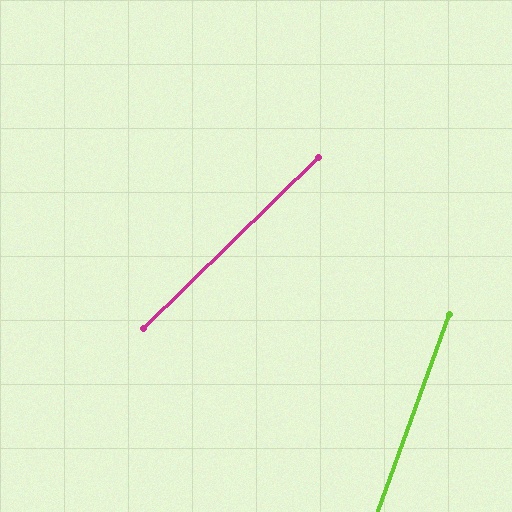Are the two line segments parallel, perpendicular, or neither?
Neither parallel nor perpendicular — they differ by about 26°.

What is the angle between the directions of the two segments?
Approximately 26 degrees.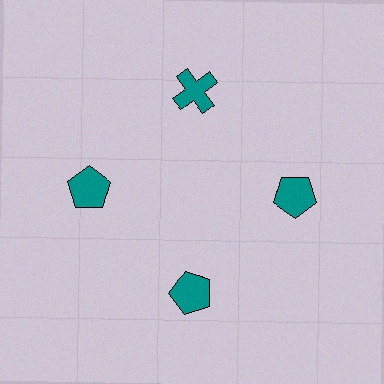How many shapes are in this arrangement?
There are 4 shapes arranged in a ring pattern.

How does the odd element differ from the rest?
It has a different shape: cross instead of pentagon.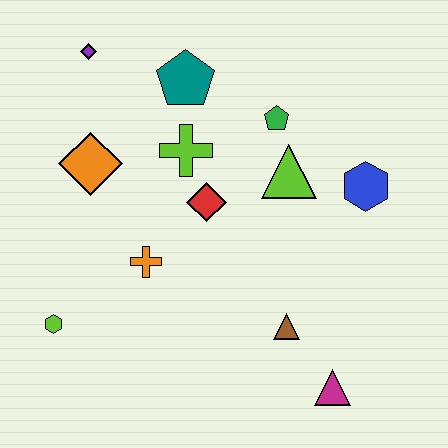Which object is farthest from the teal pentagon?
The magenta triangle is farthest from the teal pentagon.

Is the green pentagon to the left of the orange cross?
No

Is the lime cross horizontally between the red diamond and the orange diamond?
Yes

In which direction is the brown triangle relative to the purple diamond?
The brown triangle is below the purple diamond.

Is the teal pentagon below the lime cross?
No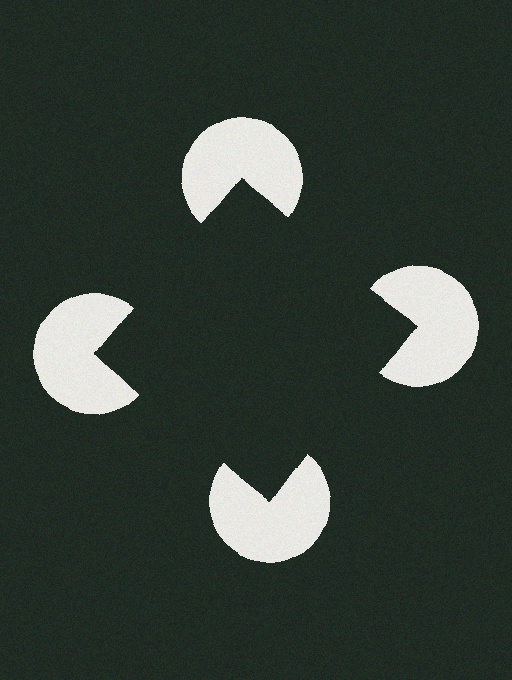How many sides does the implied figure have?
4 sides.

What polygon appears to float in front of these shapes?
An illusory square — its edges are inferred from the aligned wedge cuts in the pac-man discs, not physically drawn.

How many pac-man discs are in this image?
There are 4 — one at each vertex of the illusory square.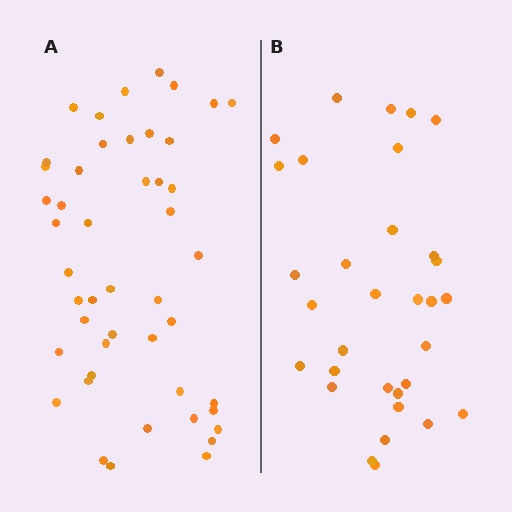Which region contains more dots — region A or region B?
Region A (the left region) has more dots.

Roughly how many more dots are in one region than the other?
Region A has approximately 15 more dots than region B.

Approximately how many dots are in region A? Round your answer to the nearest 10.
About 50 dots. (The exact count is 47, which rounds to 50.)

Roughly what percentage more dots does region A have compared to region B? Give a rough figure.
About 45% more.